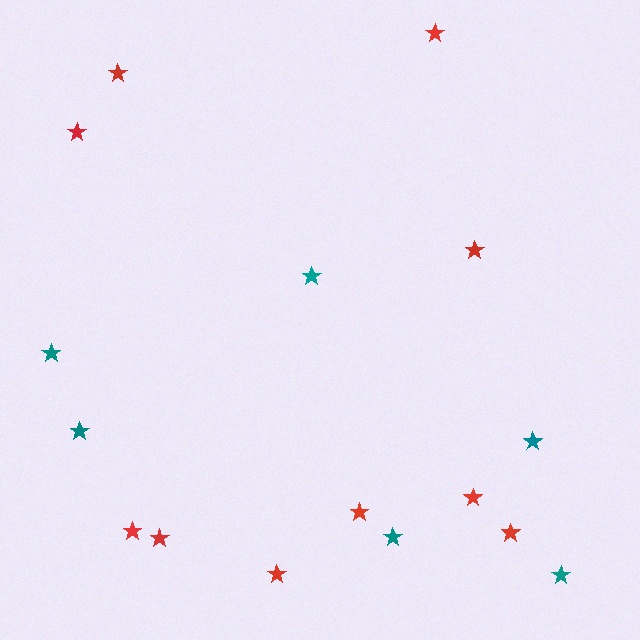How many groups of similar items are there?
There are 2 groups: one group of red stars (10) and one group of teal stars (6).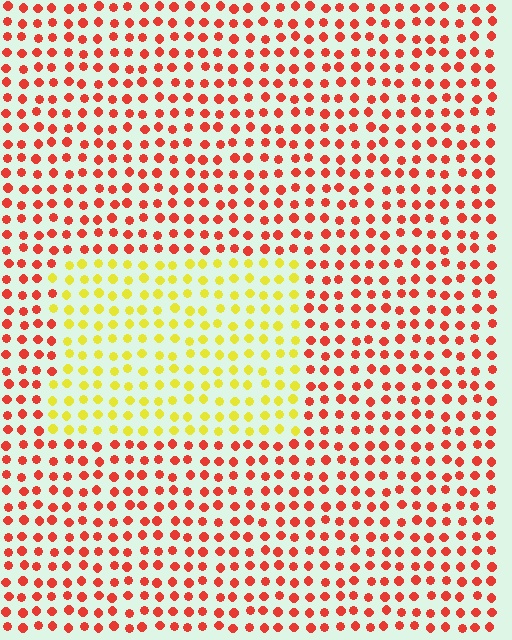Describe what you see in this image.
The image is filled with small red elements in a uniform arrangement. A rectangle-shaped region is visible where the elements are tinted to a slightly different hue, forming a subtle color boundary.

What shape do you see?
I see a rectangle.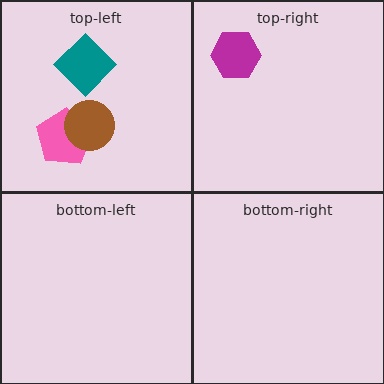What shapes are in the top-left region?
The teal diamond, the pink pentagon, the brown circle.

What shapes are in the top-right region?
The magenta hexagon.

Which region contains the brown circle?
The top-left region.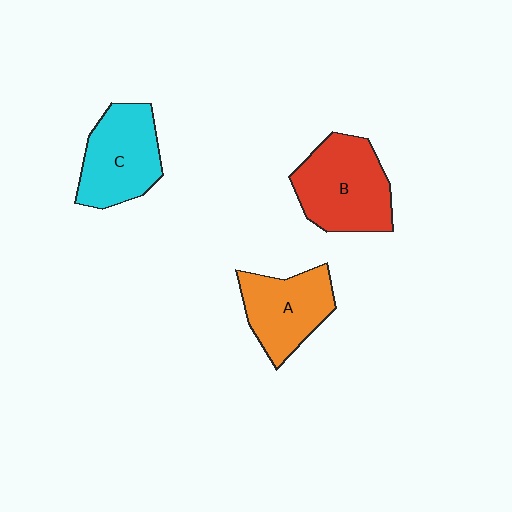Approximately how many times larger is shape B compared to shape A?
Approximately 1.2 times.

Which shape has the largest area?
Shape B (red).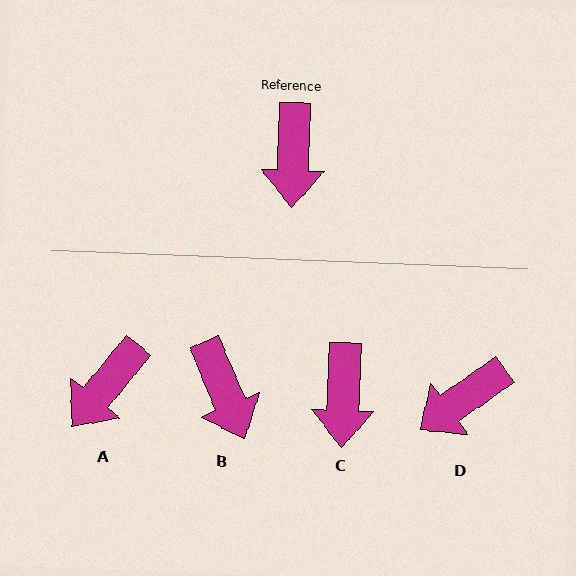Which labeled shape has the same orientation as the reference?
C.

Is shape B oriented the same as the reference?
No, it is off by about 25 degrees.